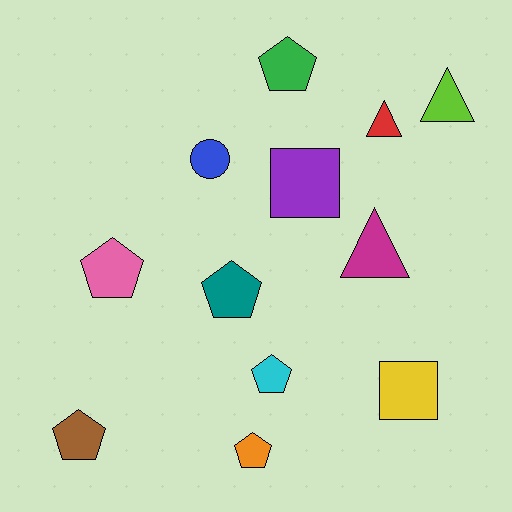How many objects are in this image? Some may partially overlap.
There are 12 objects.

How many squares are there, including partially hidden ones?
There are 2 squares.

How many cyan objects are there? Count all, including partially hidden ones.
There is 1 cyan object.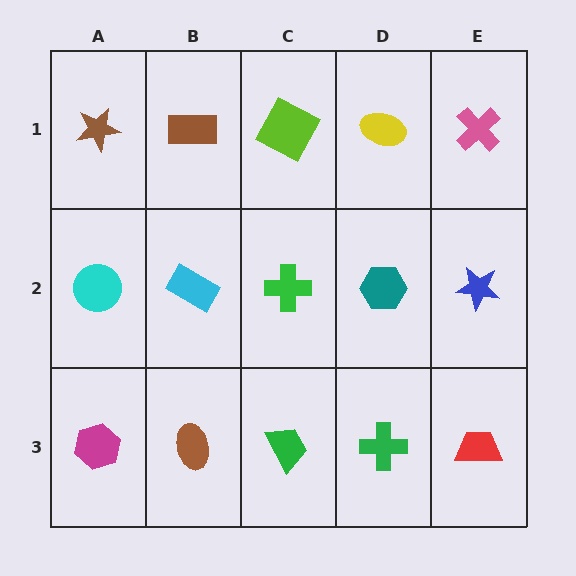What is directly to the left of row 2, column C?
A cyan rectangle.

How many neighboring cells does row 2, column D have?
4.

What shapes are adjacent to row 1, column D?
A teal hexagon (row 2, column D), a lime square (row 1, column C), a pink cross (row 1, column E).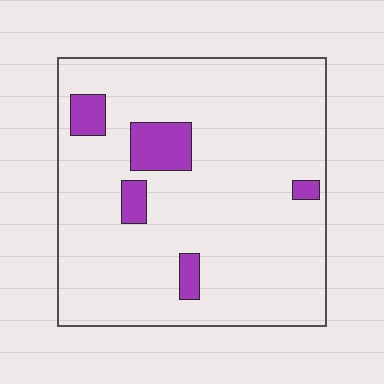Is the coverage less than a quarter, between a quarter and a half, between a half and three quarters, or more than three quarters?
Less than a quarter.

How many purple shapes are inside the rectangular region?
5.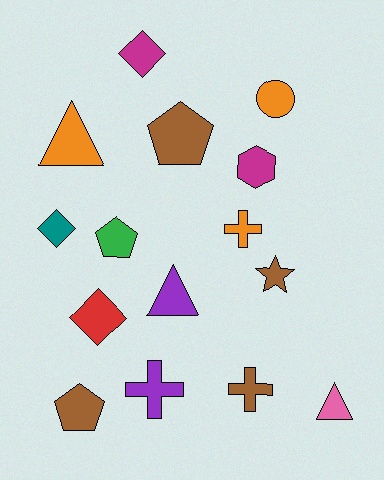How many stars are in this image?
There is 1 star.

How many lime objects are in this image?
There are no lime objects.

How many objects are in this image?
There are 15 objects.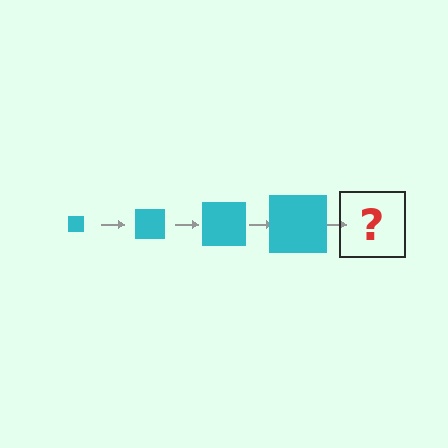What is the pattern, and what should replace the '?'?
The pattern is that the square gets progressively larger each step. The '?' should be a cyan square, larger than the previous one.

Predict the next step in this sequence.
The next step is a cyan square, larger than the previous one.